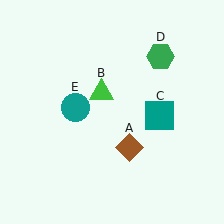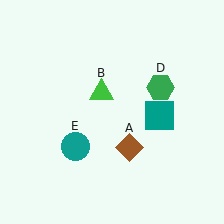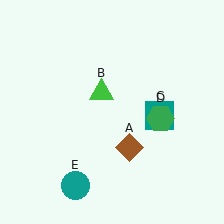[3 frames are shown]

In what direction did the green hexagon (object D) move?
The green hexagon (object D) moved down.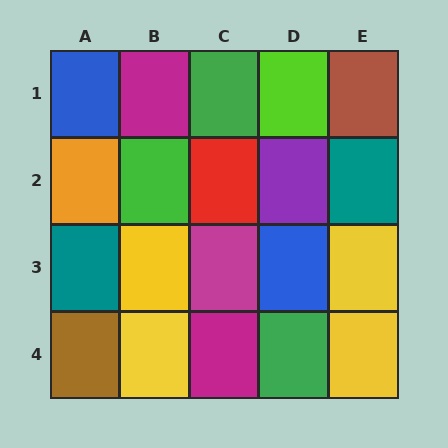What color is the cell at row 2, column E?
Teal.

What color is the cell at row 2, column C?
Red.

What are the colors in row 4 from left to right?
Brown, yellow, magenta, green, yellow.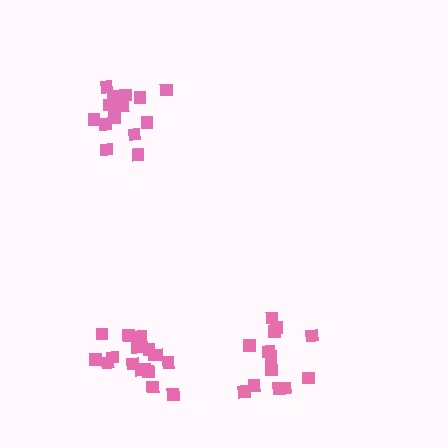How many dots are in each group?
Group 1: 13 dots, Group 2: 16 dots, Group 3: 19 dots (48 total).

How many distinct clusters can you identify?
There are 3 distinct clusters.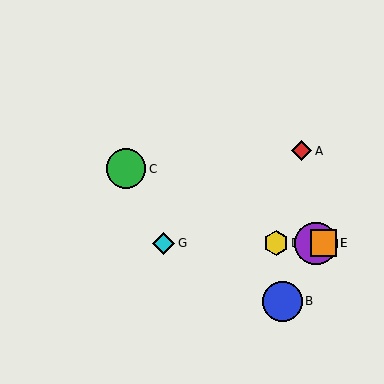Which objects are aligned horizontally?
Objects D, E, F, G are aligned horizontally.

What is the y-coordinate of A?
Object A is at y≈151.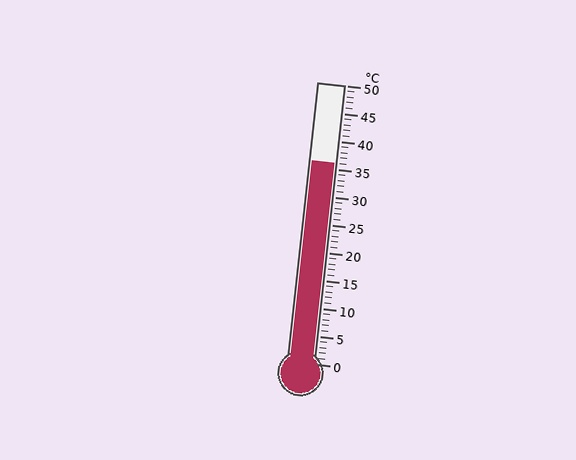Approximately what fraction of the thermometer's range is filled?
The thermometer is filled to approximately 70% of its range.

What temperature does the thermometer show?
The thermometer shows approximately 36°C.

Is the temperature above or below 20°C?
The temperature is above 20°C.